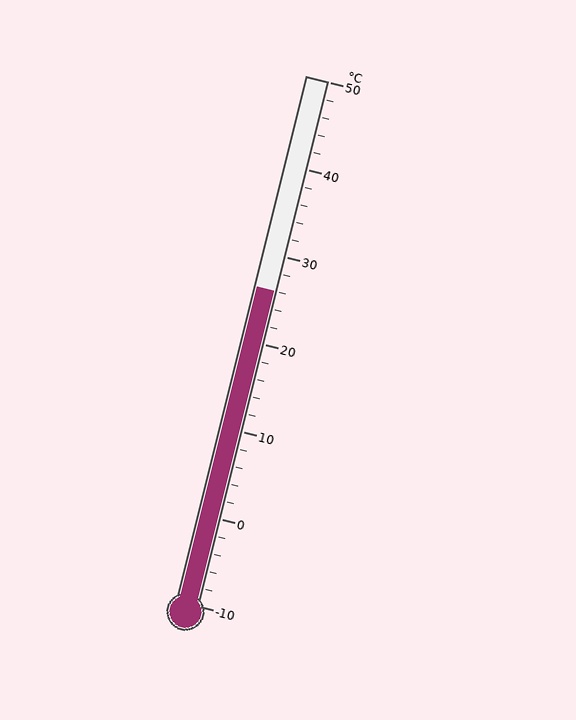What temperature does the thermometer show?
The thermometer shows approximately 26°C.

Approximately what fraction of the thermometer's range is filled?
The thermometer is filled to approximately 60% of its range.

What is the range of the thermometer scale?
The thermometer scale ranges from -10°C to 50°C.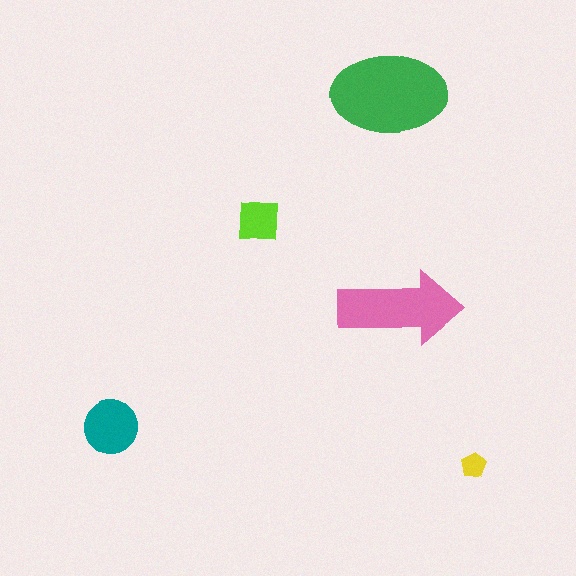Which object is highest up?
The green ellipse is topmost.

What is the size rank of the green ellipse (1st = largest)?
1st.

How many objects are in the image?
There are 5 objects in the image.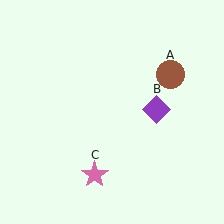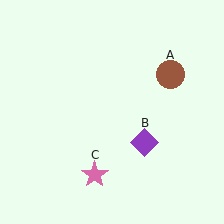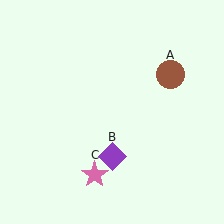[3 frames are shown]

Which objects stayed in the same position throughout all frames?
Brown circle (object A) and pink star (object C) remained stationary.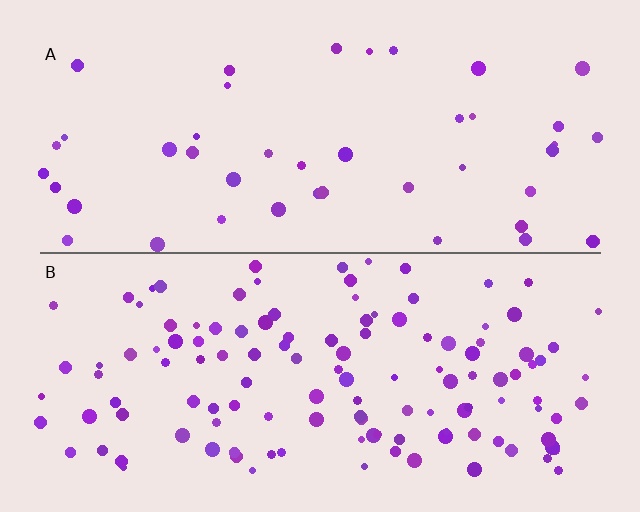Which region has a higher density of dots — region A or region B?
B (the bottom).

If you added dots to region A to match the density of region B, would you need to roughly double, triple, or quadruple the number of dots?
Approximately triple.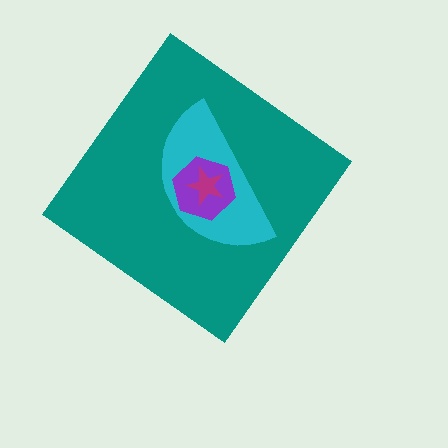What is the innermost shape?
The magenta star.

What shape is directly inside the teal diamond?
The cyan semicircle.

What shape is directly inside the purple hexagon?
The magenta star.